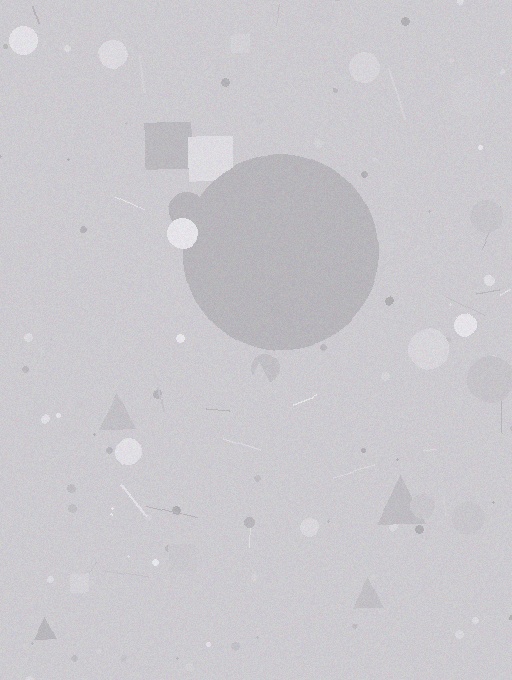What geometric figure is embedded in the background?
A circle is embedded in the background.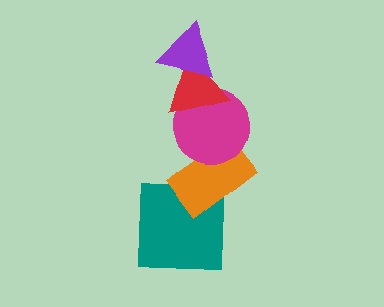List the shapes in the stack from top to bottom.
From top to bottom: the purple triangle, the red triangle, the magenta circle, the orange rectangle, the teal square.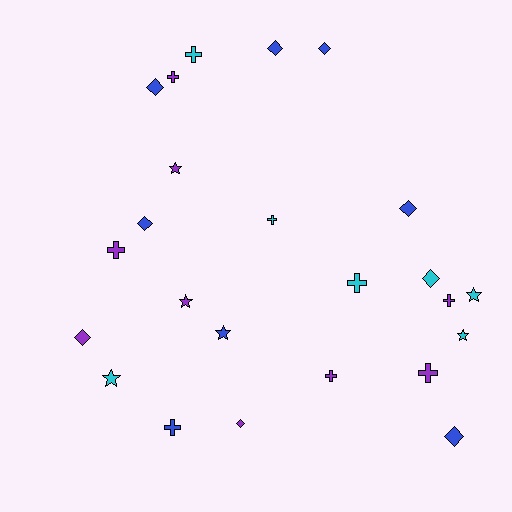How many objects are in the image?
There are 24 objects.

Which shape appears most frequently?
Diamond, with 9 objects.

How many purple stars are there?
There are 2 purple stars.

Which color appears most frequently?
Purple, with 9 objects.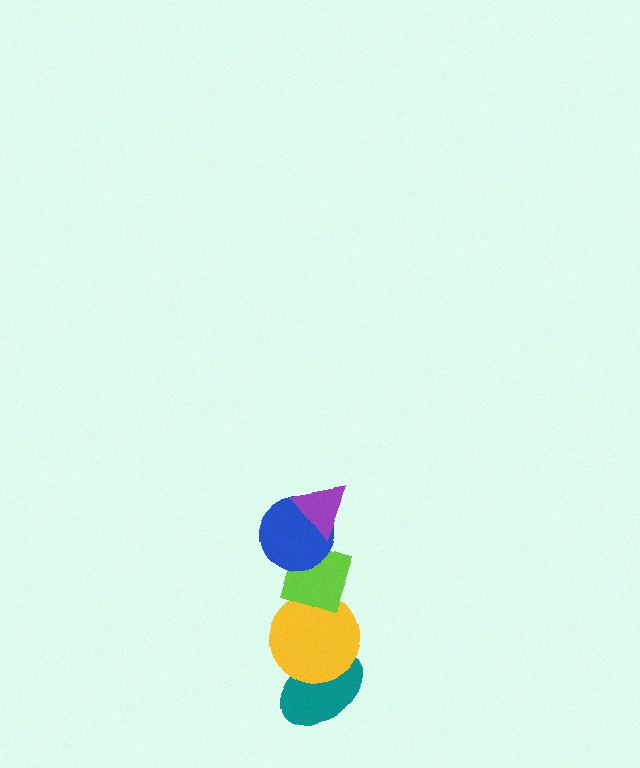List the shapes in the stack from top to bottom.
From top to bottom: the purple triangle, the blue circle, the lime diamond, the yellow circle, the teal ellipse.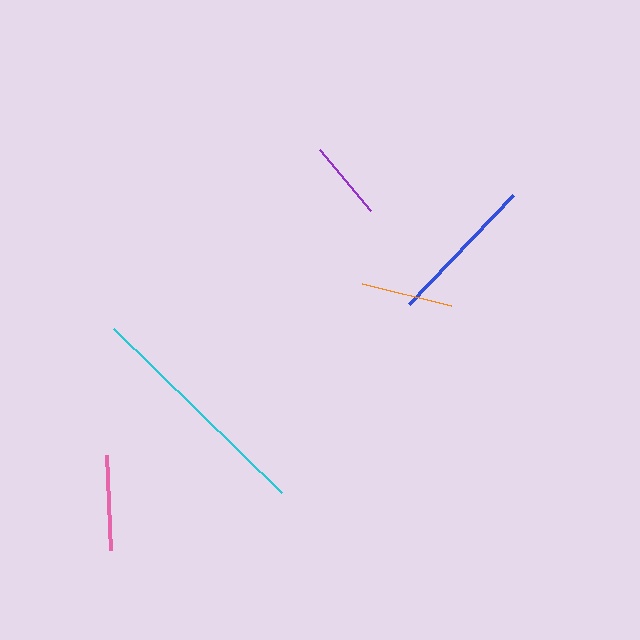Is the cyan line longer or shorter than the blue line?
The cyan line is longer than the blue line.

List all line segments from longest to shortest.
From longest to shortest: cyan, blue, pink, orange, purple.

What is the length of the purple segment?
The purple segment is approximately 79 pixels long.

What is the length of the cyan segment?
The cyan segment is approximately 235 pixels long.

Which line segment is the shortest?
The purple line is the shortest at approximately 79 pixels.